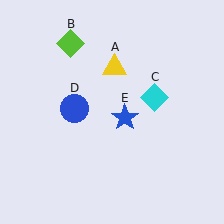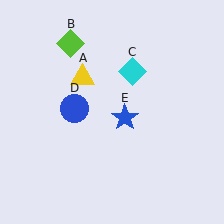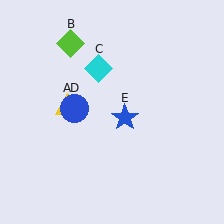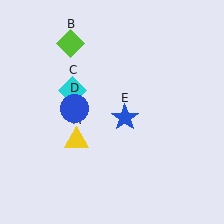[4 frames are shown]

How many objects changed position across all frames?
2 objects changed position: yellow triangle (object A), cyan diamond (object C).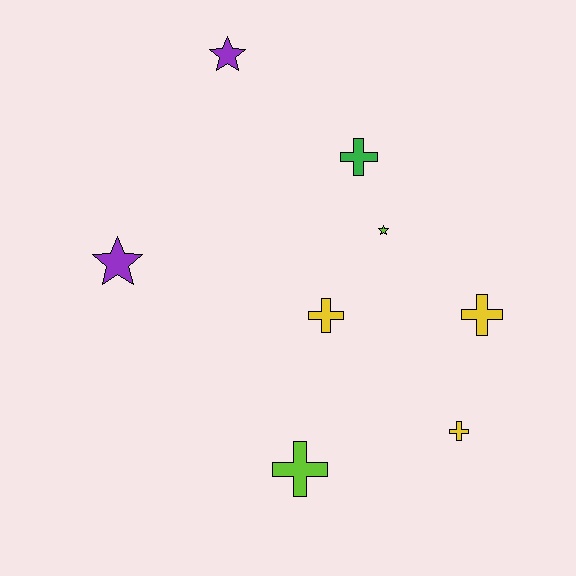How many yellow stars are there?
There are no yellow stars.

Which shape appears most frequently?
Cross, with 5 objects.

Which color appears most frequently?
Yellow, with 3 objects.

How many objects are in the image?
There are 8 objects.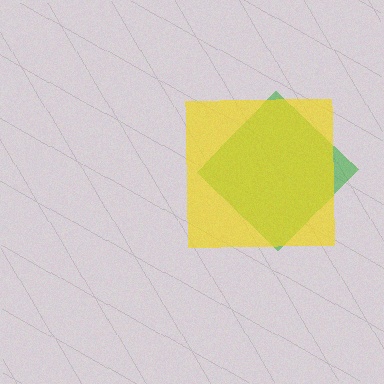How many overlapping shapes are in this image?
There are 2 overlapping shapes in the image.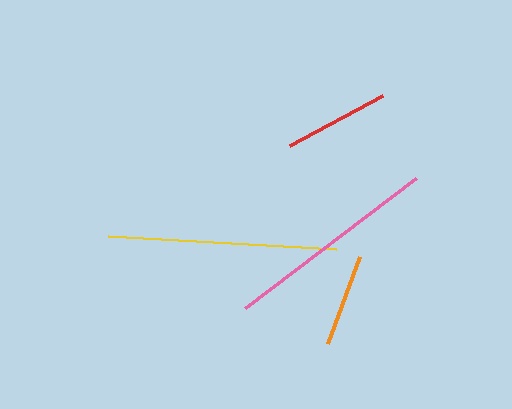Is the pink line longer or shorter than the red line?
The pink line is longer than the red line.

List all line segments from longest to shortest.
From longest to shortest: yellow, pink, red, orange.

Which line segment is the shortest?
The orange line is the shortest at approximately 93 pixels.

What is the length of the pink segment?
The pink segment is approximately 215 pixels long.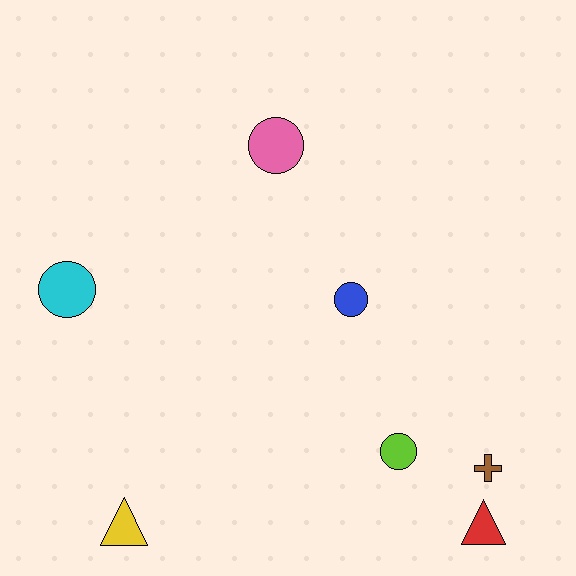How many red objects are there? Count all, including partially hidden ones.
There is 1 red object.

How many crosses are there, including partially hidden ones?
There is 1 cross.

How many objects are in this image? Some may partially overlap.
There are 7 objects.